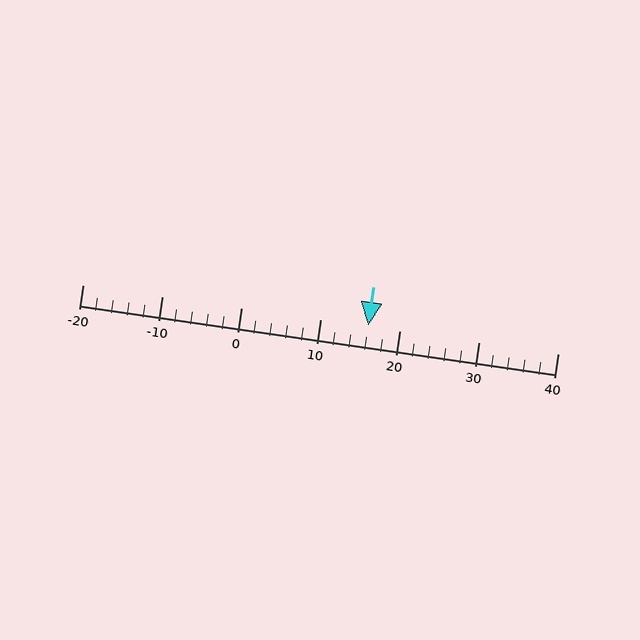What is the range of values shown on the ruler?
The ruler shows values from -20 to 40.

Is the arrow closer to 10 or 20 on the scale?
The arrow is closer to 20.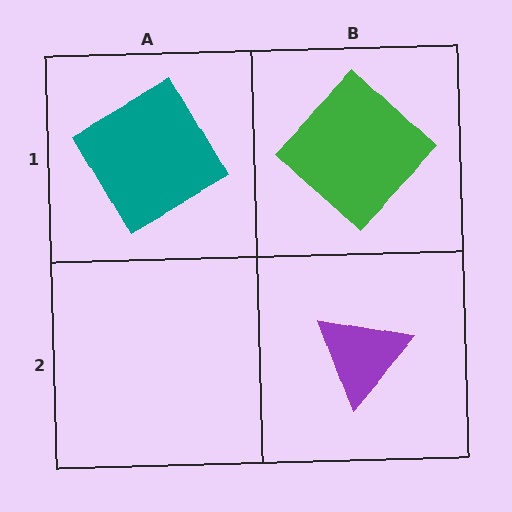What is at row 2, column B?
A purple triangle.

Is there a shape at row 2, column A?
No, that cell is empty.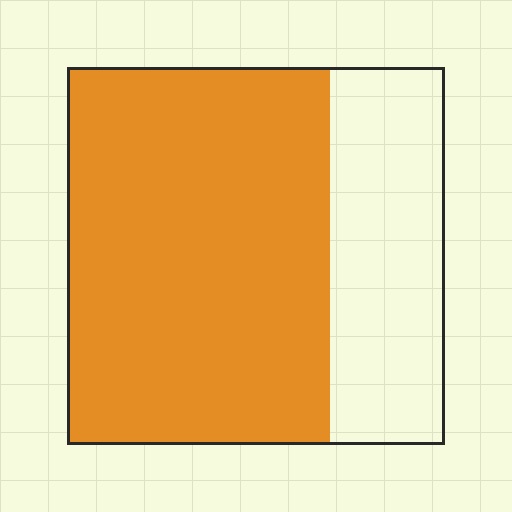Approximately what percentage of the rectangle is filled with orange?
Approximately 70%.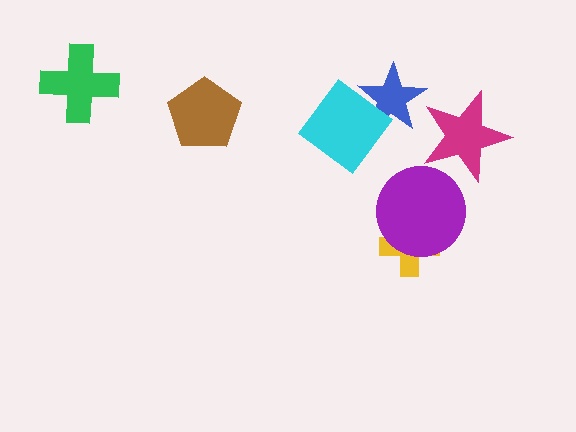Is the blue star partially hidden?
Yes, it is partially covered by another shape.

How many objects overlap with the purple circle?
1 object overlaps with the purple circle.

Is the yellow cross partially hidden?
Yes, it is partially covered by another shape.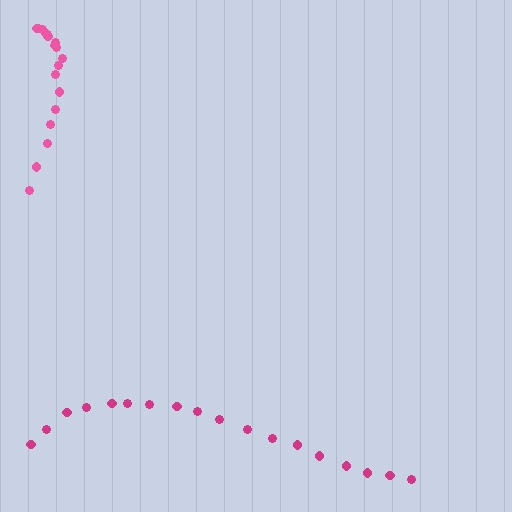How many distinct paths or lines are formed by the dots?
There are 2 distinct paths.